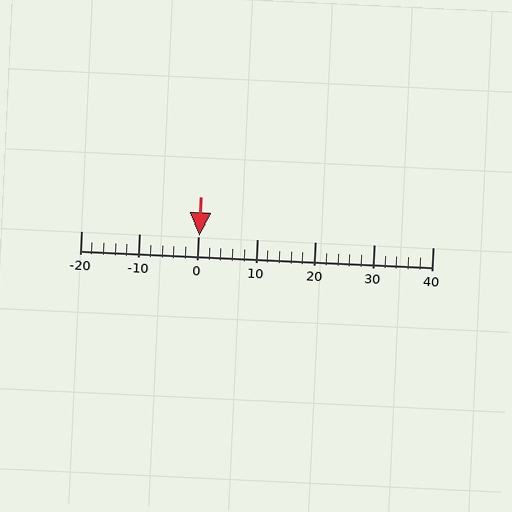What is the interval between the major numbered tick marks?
The major tick marks are spaced 10 units apart.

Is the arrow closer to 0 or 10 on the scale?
The arrow is closer to 0.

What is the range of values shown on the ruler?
The ruler shows values from -20 to 40.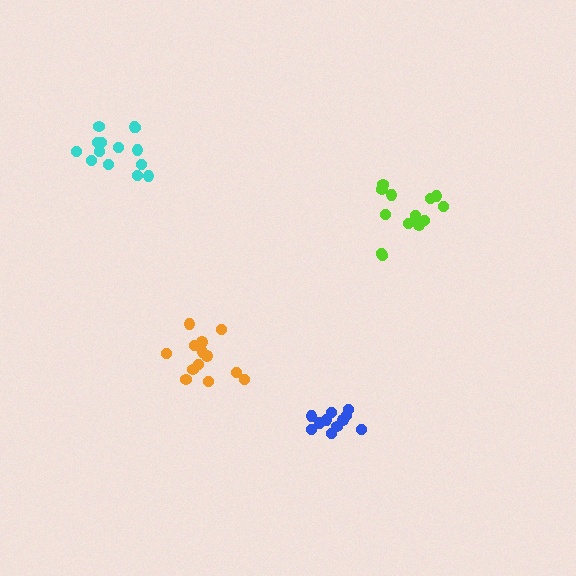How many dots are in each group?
Group 1: 13 dots, Group 2: 11 dots, Group 3: 14 dots, Group 4: 13 dots (51 total).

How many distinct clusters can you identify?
There are 4 distinct clusters.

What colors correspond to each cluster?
The clusters are colored: orange, blue, cyan, lime.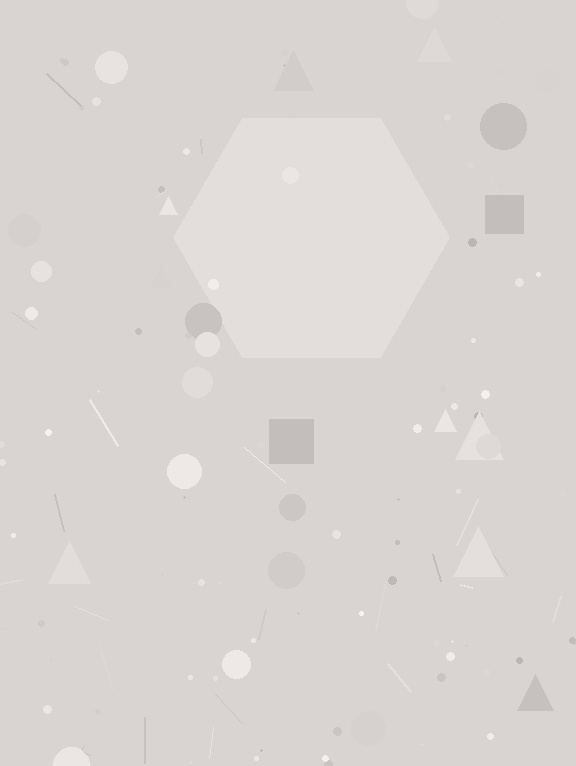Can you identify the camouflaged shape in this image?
The camouflaged shape is a hexagon.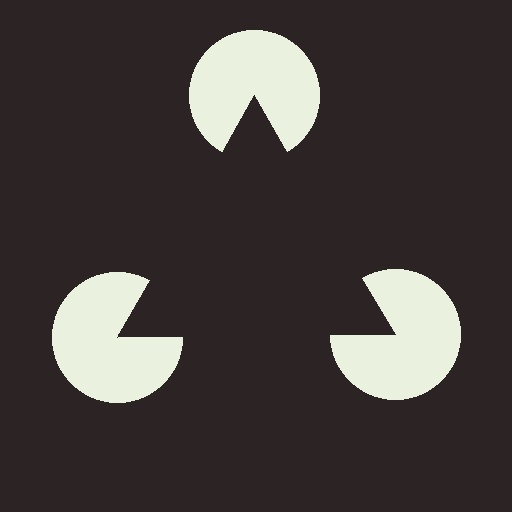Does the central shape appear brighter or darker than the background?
It typically appears slightly darker than the background, even though no actual brightness change is drawn.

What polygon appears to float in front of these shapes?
An illusory triangle — its edges are inferred from the aligned wedge cuts in the pac-man discs, not physically drawn.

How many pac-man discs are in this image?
There are 3 — one at each vertex of the illusory triangle.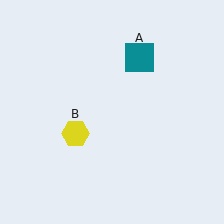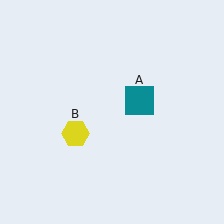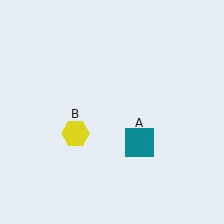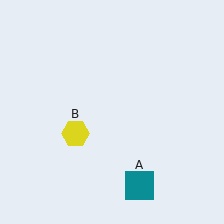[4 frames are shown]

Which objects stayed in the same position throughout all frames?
Yellow hexagon (object B) remained stationary.